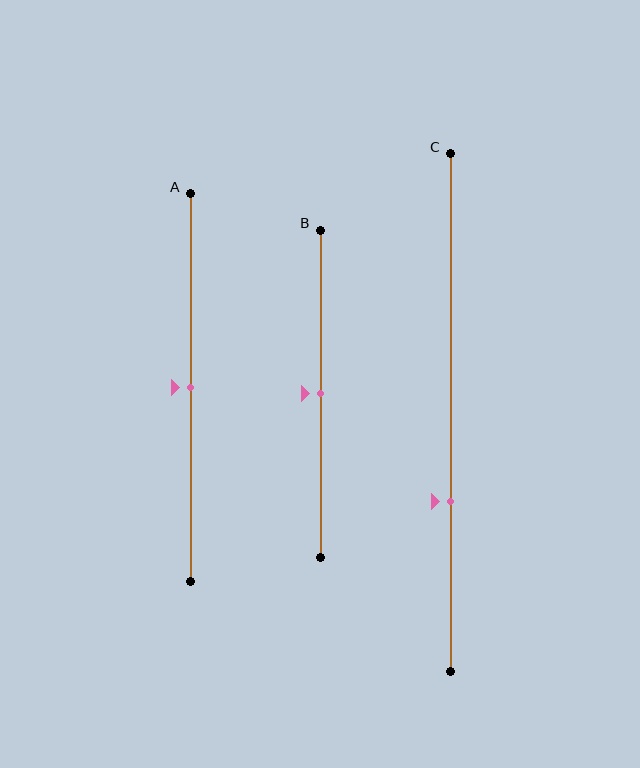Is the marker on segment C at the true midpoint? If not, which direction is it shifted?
No, the marker on segment C is shifted downward by about 17% of the segment length.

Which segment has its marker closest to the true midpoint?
Segment A has its marker closest to the true midpoint.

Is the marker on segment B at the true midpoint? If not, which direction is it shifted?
Yes, the marker on segment B is at the true midpoint.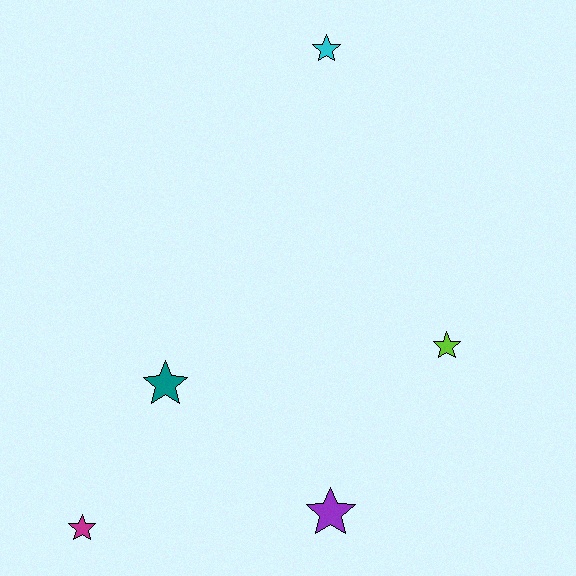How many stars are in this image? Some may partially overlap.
There are 5 stars.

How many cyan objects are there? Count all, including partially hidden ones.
There is 1 cyan object.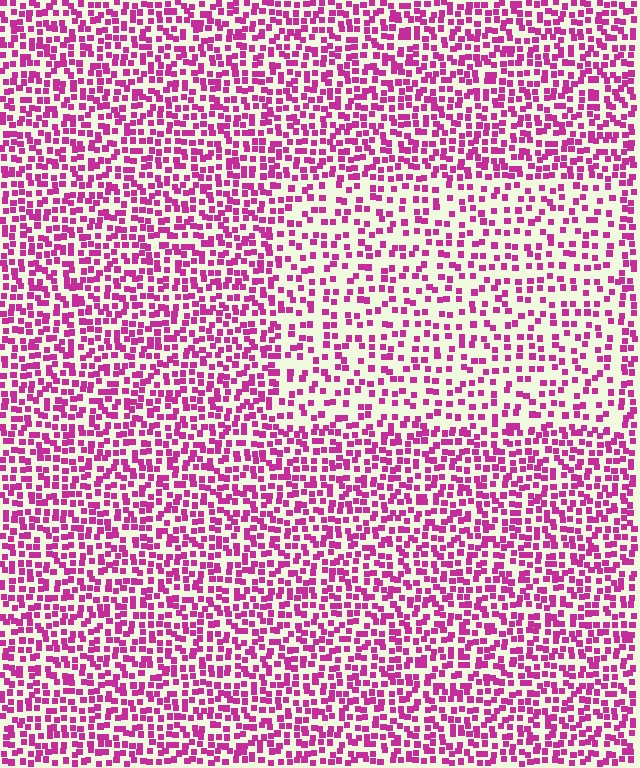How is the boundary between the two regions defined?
The boundary is defined by a change in element density (approximately 1.8x ratio). All elements are the same color, size, and shape.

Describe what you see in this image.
The image contains small magenta elements arranged at two different densities. A rectangle-shaped region is visible where the elements are less densely packed than the surrounding area.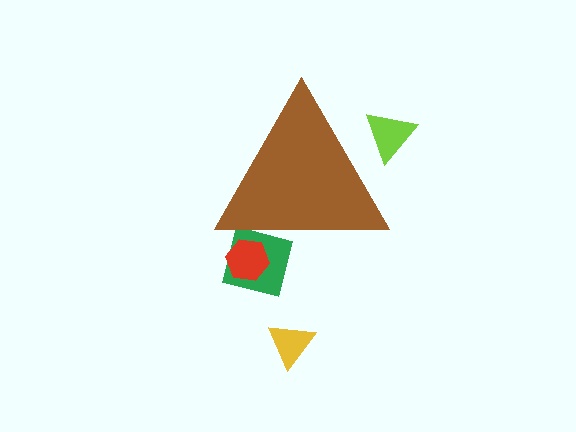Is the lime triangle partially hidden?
Yes, the lime triangle is partially hidden behind the brown triangle.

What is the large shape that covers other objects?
A brown triangle.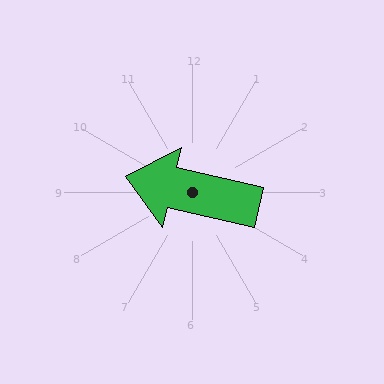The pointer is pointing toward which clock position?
Roughly 9 o'clock.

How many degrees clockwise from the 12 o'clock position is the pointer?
Approximately 283 degrees.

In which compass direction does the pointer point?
West.